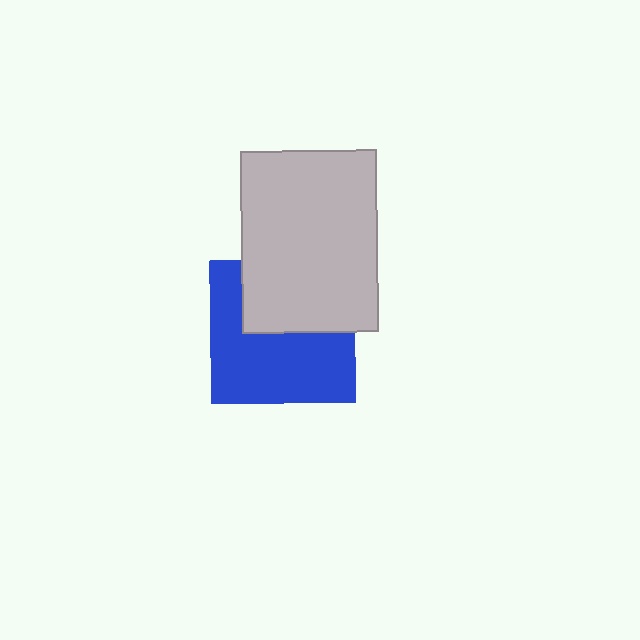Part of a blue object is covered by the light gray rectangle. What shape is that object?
It is a square.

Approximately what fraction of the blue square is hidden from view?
Roughly 40% of the blue square is hidden behind the light gray rectangle.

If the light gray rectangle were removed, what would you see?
You would see the complete blue square.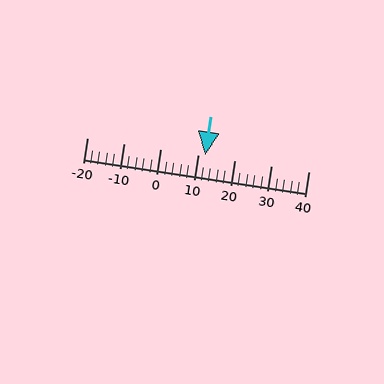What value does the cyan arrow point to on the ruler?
The cyan arrow points to approximately 12.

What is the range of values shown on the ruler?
The ruler shows values from -20 to 40.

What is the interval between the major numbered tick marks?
The major tick marks are spaced 10 units apart.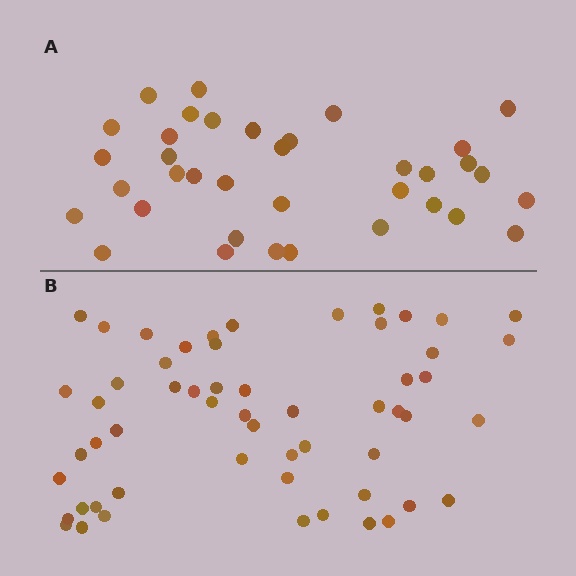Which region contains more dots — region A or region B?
Region B (the bottom region) has more dots.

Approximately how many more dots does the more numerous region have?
Region B has approximately 20 more dots than region A.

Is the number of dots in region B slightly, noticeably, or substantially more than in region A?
Region B has substantially more. The ratio is roughly 1.6 to 1.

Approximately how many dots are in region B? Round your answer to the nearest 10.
About 60 dots. (The exact count is 56, which rounds to 60.)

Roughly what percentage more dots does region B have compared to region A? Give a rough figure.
About 55% more.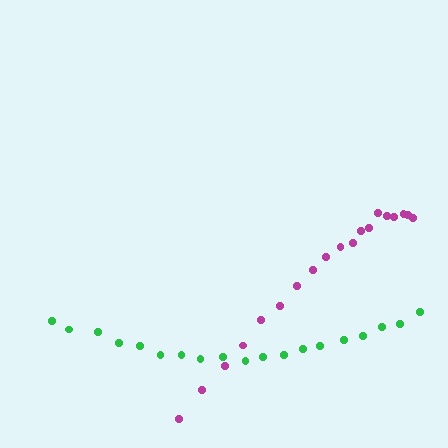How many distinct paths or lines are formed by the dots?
There are 2 distinct paths.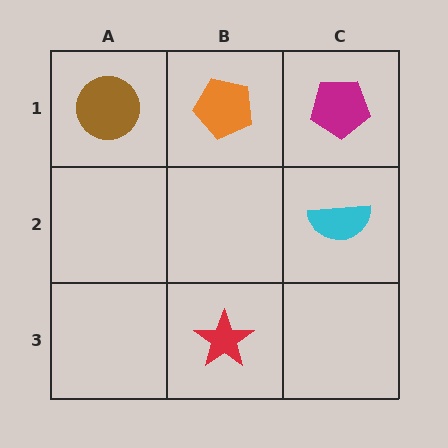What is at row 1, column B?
An orange pentagon.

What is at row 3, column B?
A red star.